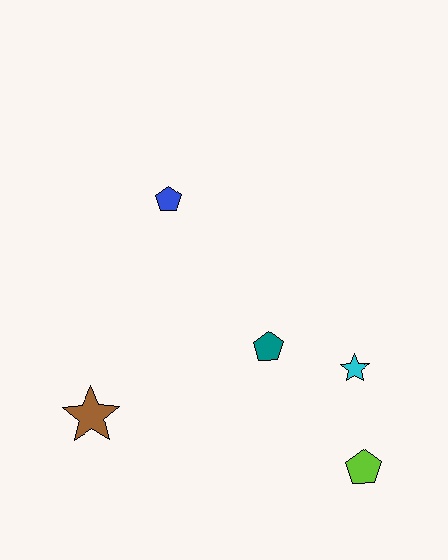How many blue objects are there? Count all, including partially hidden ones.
There is 1 blue object.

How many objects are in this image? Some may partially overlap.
There are 5 objects.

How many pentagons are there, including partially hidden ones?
There are 3 pentagons.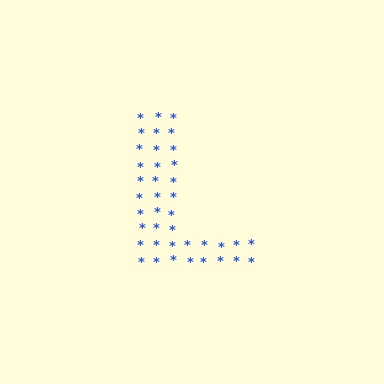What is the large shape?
The large shape is the letter L.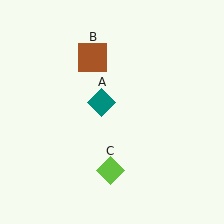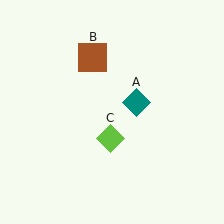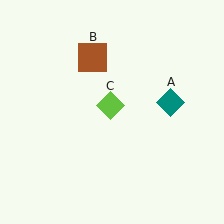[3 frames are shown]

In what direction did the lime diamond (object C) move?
The lime diamond (object C) moved up.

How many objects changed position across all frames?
2 objects changed position: teal diamond (object A), lime diamond (object C).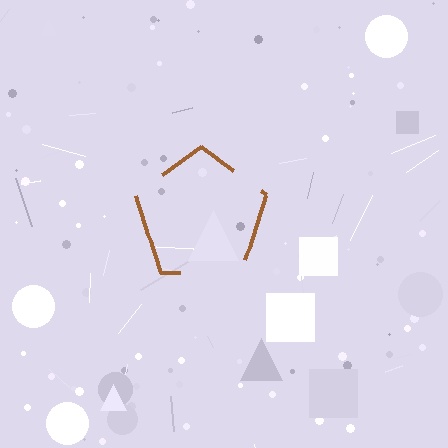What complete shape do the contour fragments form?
The contour fragments form a pentagon.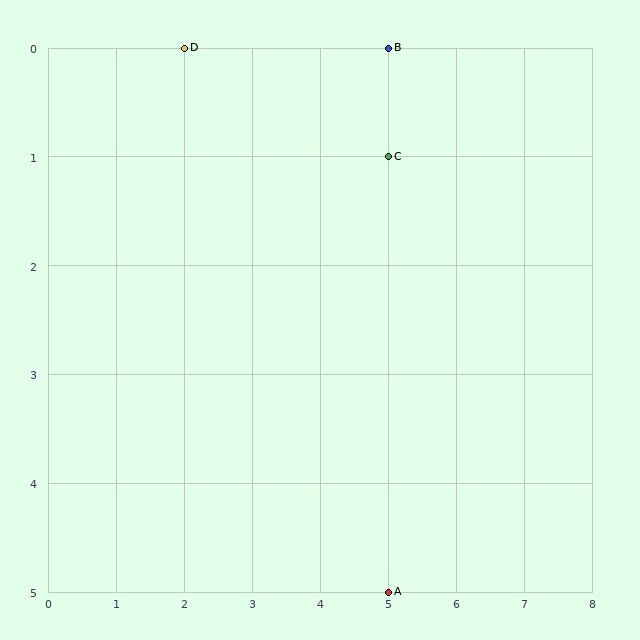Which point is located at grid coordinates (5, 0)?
Point B is at (5, 0).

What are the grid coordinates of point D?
Point D is at grid coordinates (2, 0).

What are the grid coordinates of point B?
Point B is at grid coordinates (5, 0).